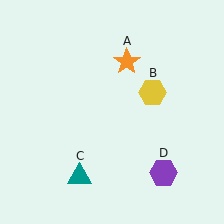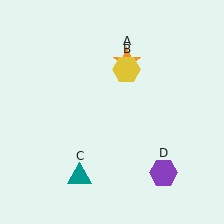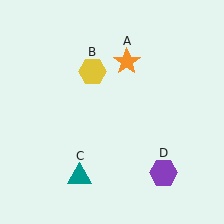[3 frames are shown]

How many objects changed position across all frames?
1 object changed position: yellow hexagon (object B).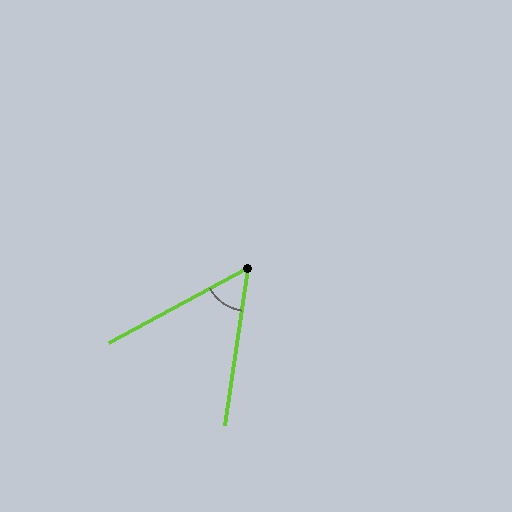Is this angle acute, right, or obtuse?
It is acute.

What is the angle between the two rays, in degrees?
Approximately 53 degrees.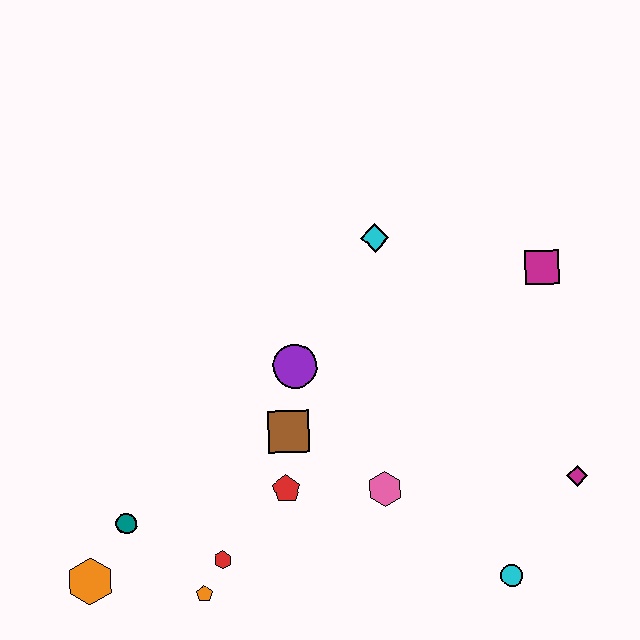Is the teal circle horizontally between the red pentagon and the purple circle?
No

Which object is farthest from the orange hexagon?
The magenta square is farthest from the orange hexagon.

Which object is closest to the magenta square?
The cyan diamond is closest to the magenta square.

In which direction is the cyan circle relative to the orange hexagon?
The cyan circle is to the right of the orange hexagon.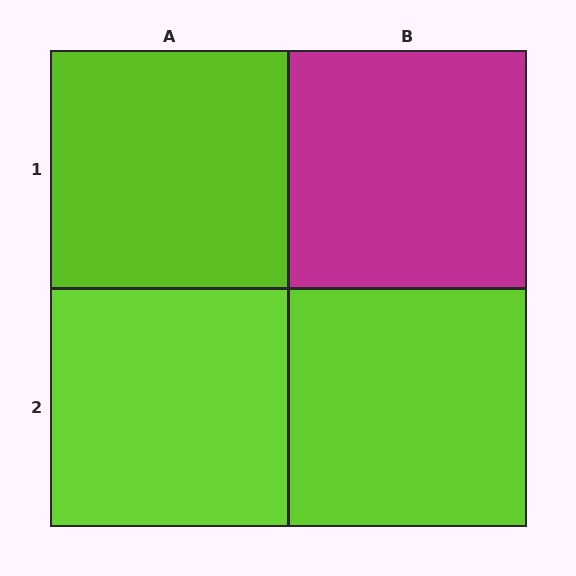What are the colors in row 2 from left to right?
Lime, lime.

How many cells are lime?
3 cells are lime.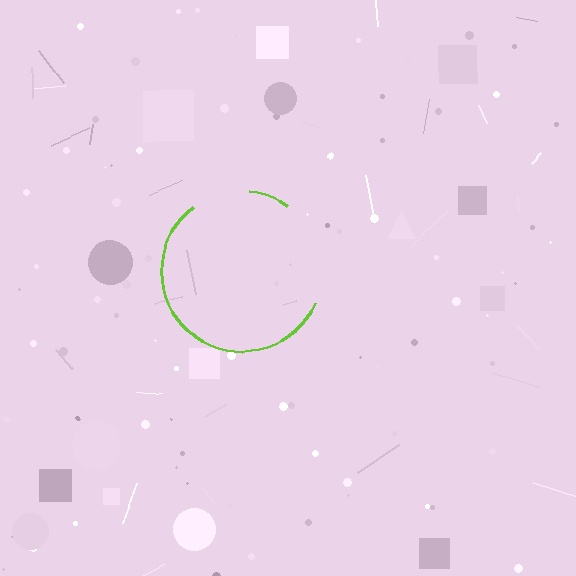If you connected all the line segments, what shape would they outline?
They would outline a circle.